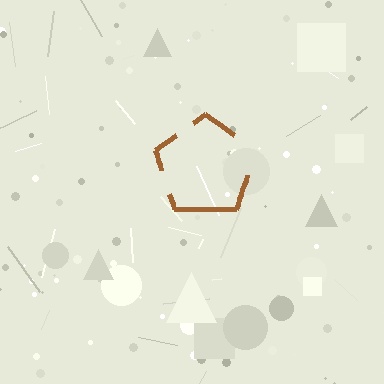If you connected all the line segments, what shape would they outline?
They would outline a pentagon.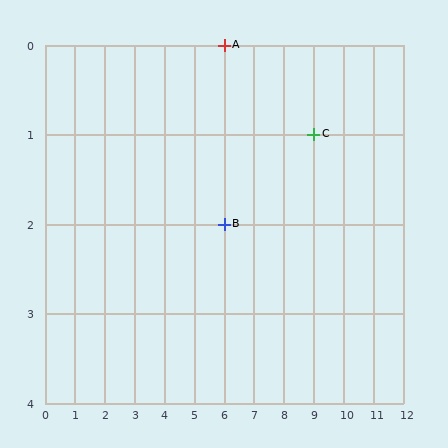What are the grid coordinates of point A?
Point A is at grid coordinates (6, 0).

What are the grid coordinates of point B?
Point B is at grid coordinates (6, 2).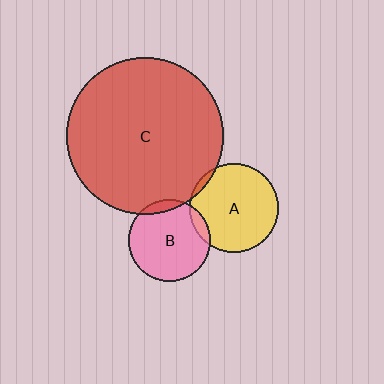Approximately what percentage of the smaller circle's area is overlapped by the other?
Approximately 5%.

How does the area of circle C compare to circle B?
Approximately 3.7 times.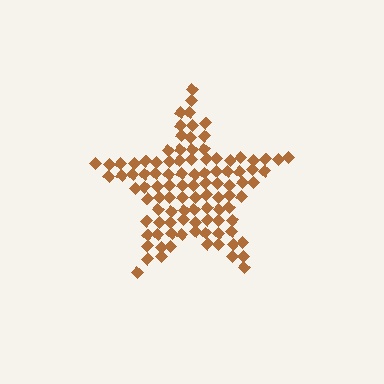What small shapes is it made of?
It is made of small diamonds.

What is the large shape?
The large shape is a star.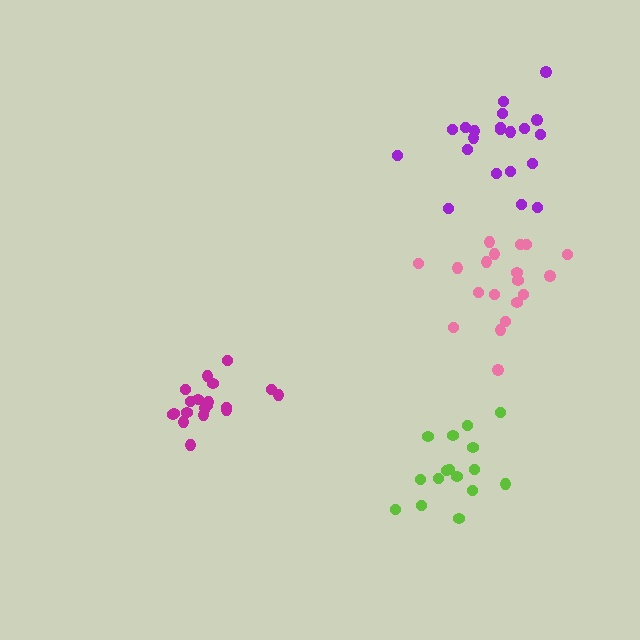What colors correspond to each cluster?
The clusters are colored: magenta, purple, lime, pink.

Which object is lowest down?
The lime cluster is bottommost.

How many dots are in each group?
Group 1: 19 dots, Group 2: 21 dots, Group 3: 16 dots, Group 4: 19 dots (75 total).